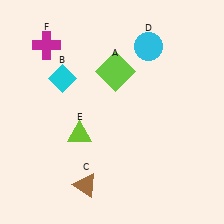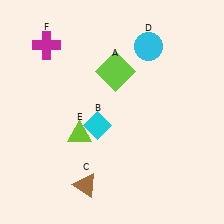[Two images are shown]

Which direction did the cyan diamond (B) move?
The cyan diamond (B) moved down.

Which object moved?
The cyan diamond (B) moved down.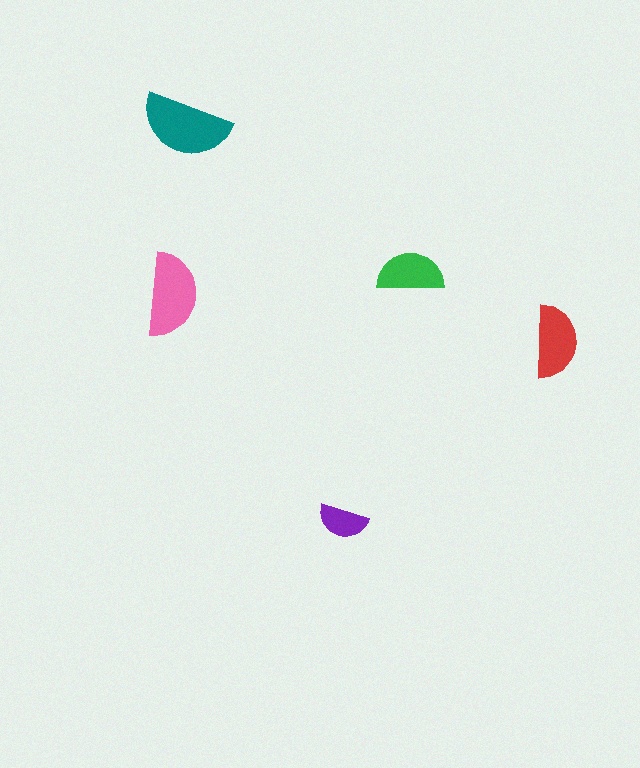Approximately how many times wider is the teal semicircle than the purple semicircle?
About 2 times wider.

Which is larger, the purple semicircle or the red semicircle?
The red one.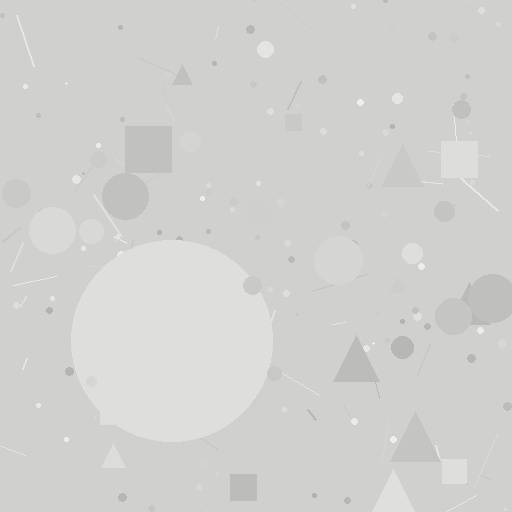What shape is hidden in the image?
A circle is hidden in the image.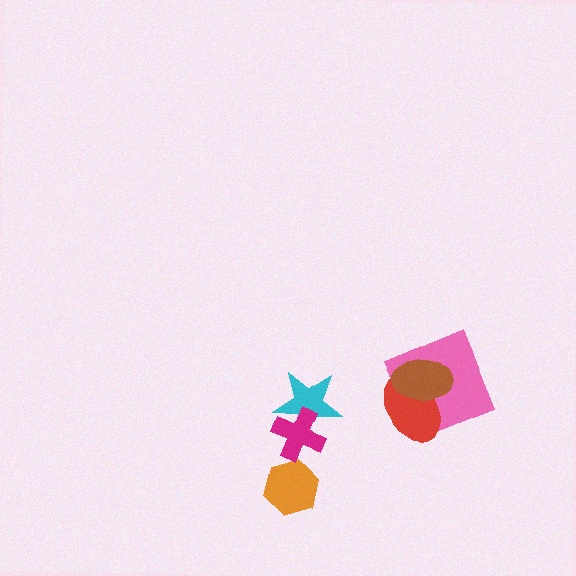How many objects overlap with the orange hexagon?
0 objects overlap with the orange hexagon.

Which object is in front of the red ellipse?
The brown ellipse is in front of the red ellipse.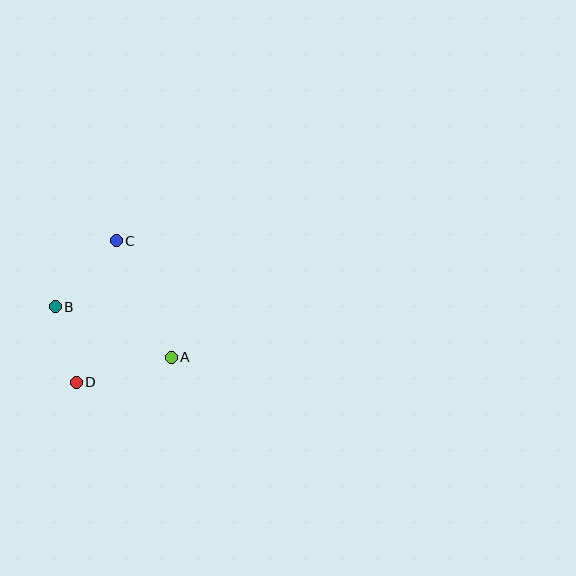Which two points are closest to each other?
Points B and D are closest to each other.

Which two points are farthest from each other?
Points C and D are farthest from each other.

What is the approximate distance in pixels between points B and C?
The distance between B and C is approximately 90 pixels.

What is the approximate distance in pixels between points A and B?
The distance between A and B is approximately 126 pixels.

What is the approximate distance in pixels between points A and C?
The distance between A and C is approximately 129 pixels.